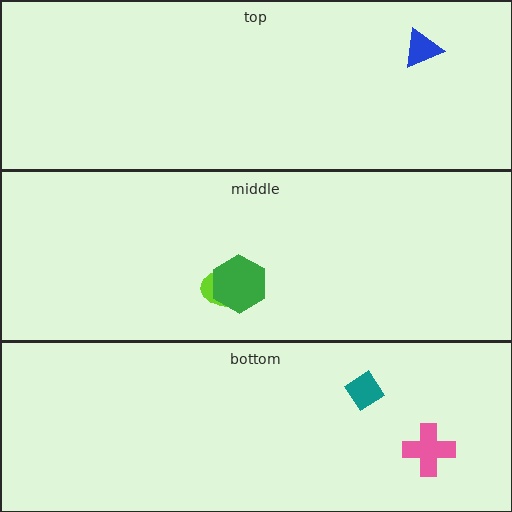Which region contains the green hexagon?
The middle region.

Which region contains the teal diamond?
The bottom region.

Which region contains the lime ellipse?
The middle region.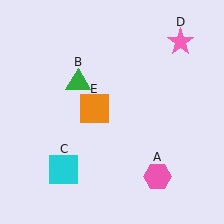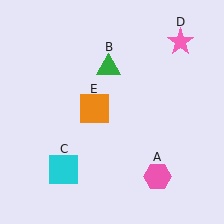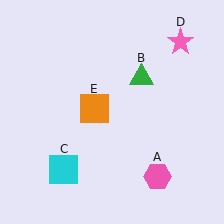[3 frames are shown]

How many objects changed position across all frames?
1 object changed position: green triangle (object B).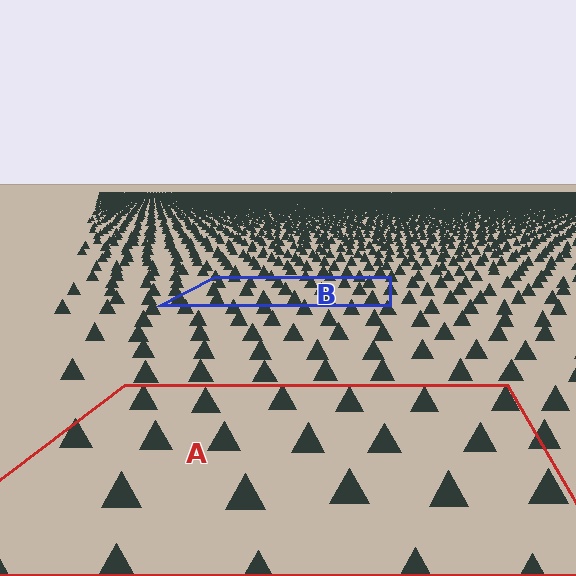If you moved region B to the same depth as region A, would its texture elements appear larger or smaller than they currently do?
They would appear larger. At a closer depth, the same texture elements are projected at a bigger on-screen size.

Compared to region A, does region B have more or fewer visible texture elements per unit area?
Region B has more texture elements per unit area — they are packed more densely because it is farther away.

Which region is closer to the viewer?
Region A is closer. The texture elements there are larger and more spread out.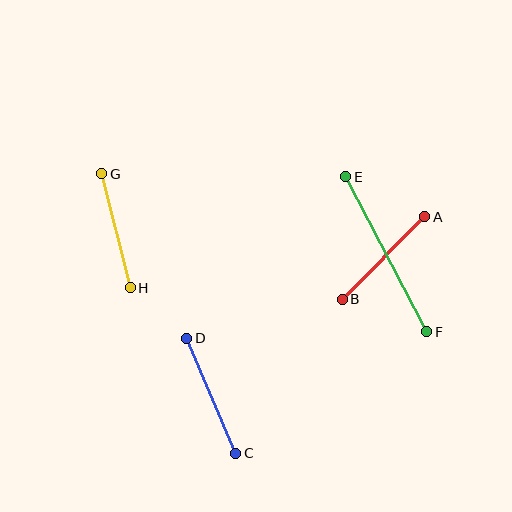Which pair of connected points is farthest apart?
Points E and F are farthest apart.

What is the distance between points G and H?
The distance is approximately 117 pixels.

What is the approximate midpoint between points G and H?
The midpoint is at approximately (116, 231) pixels.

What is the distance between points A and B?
The distance is approximately 117 pixels.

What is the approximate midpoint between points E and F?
The midpoint is at approximately (386, 254) pixels.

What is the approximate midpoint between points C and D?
The midpoint is at approximately (211, 396) pixels.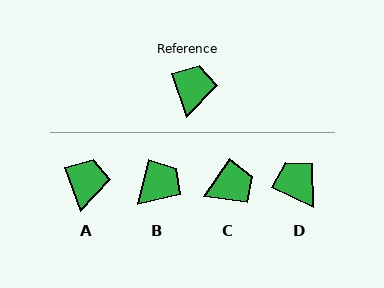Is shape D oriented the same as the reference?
No, it is off by about 45 degrees.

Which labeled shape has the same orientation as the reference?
A.